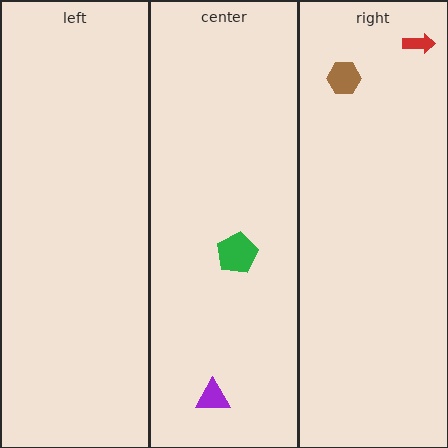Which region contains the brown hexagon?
The right region.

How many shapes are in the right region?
2.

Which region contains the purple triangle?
The center region.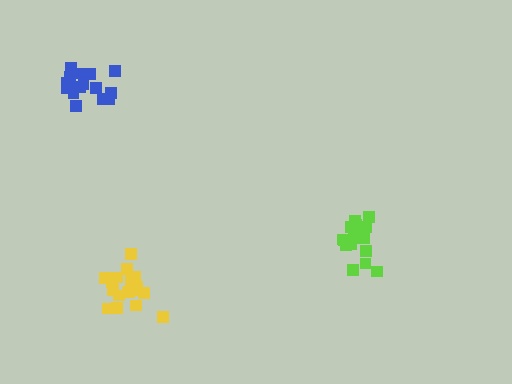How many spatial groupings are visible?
There are 3 spatial groupings.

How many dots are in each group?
Group 1: 17 dots, Group 2: 18 dots, Group 3: 19 dots (54 total).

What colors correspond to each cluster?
The clusters are colored: lime, blue, yellow.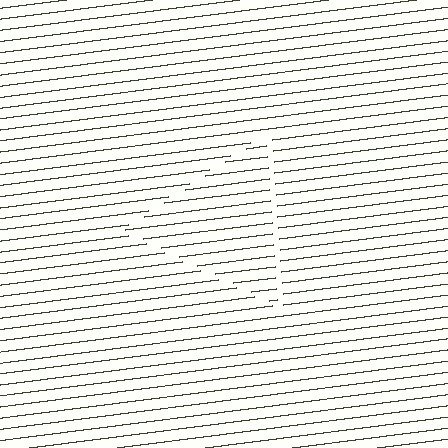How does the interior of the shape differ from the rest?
The interior of the shape contains the same grating, shifted by half a period — the contour is defined by the phase discontinuity where line-ends from the inner and outer gratings abut.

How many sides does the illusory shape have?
3 sides — the line-ends trace a triangle.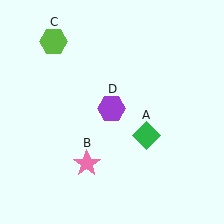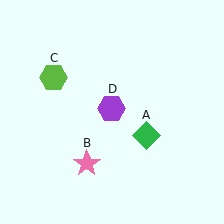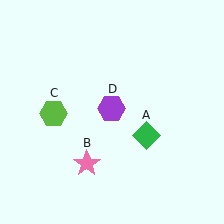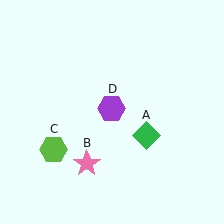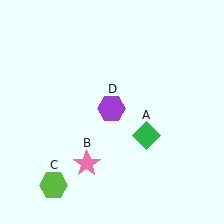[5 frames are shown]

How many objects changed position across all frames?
1 object changed position: lime hexagon (object C).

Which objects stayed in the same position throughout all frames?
Green diamond (object A) and pink star (object B) and purple hexagon (object D) remained stationary.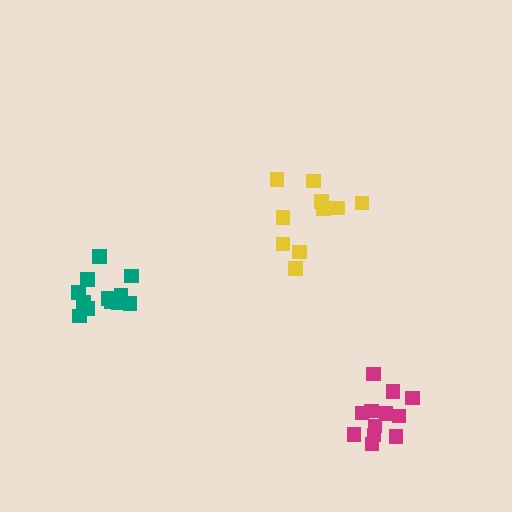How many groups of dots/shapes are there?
There are 3 groups.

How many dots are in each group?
Group 1: 12 dots, Group 2: 10 dots, Group 3: 12 dots (34 total).